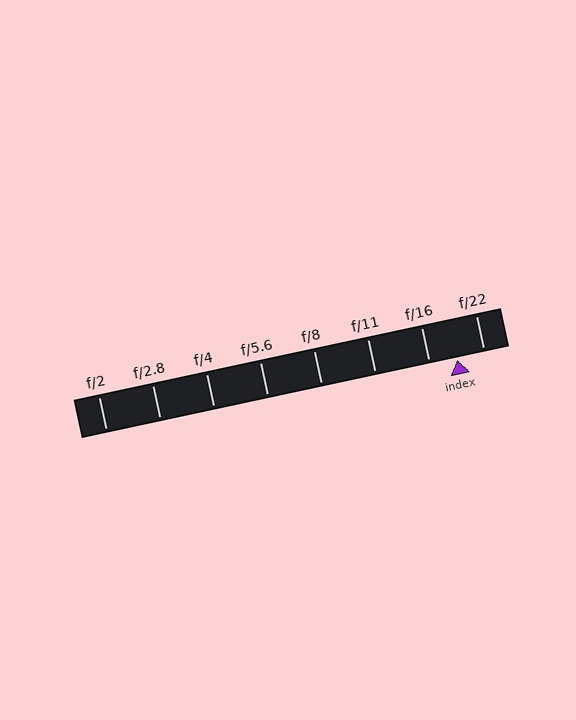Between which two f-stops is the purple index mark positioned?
The index mark is between f/16 and f/22.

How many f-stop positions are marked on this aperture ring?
There are 8 f-stop positions marked.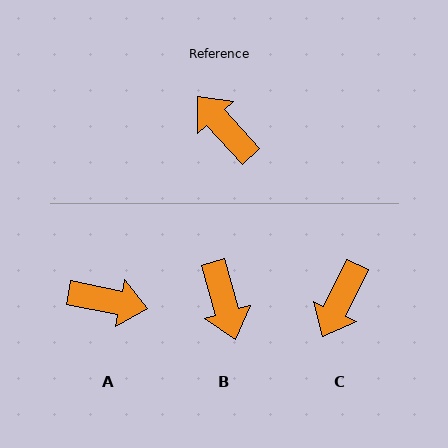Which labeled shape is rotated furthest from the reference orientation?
B, about 154 degrees away.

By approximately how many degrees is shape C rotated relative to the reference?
Approximately 112 degrees counter-clockwise.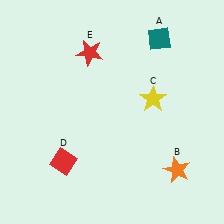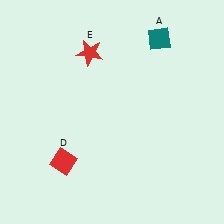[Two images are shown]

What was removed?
The yellow star (C), the orange star (B) were removed in Image 2.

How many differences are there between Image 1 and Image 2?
There are 2 differences between the two images.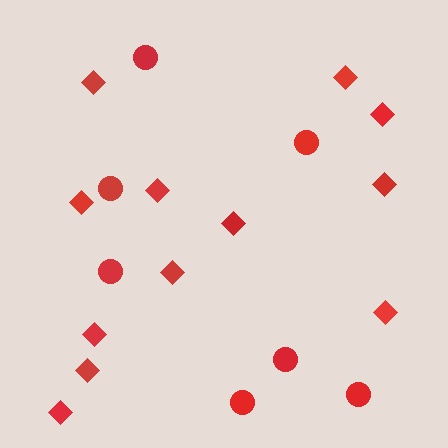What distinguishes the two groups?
There are 2 groups: one group of diamonds (12) and one group of circles (7).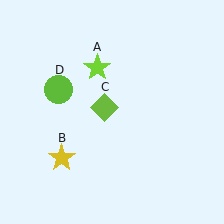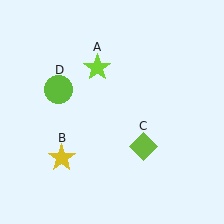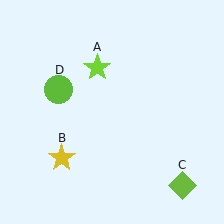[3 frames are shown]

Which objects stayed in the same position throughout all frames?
Lime star (object A) and yellow star (object B) and lime circle (object D) remained stationary.